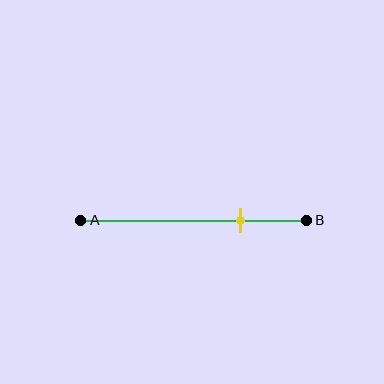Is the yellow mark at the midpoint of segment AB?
No, the mark is at about 70% from A, not at the 50% midpoint.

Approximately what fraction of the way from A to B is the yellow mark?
The yellow mark is approximately 70% of the way from A to B.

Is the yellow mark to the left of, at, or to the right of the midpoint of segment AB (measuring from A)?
The yellow mark is to the right of the midpoint of segment AB.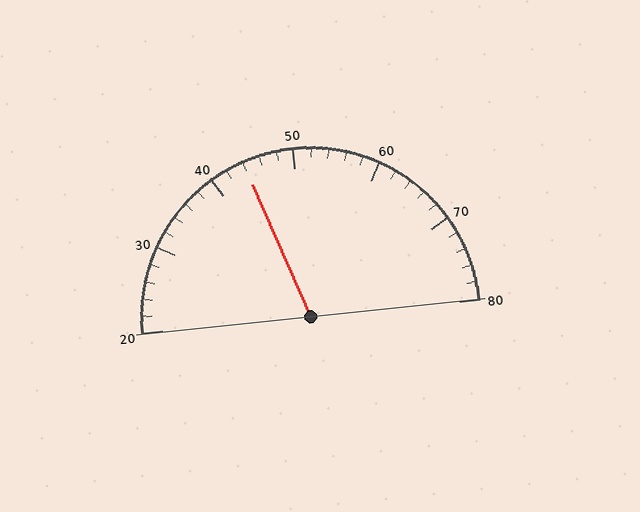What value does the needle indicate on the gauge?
The needle indicates approximately 44.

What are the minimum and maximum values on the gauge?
The gauge ranges from 20 to 80.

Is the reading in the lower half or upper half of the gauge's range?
The reading is in the lower half of the range (20 to 80).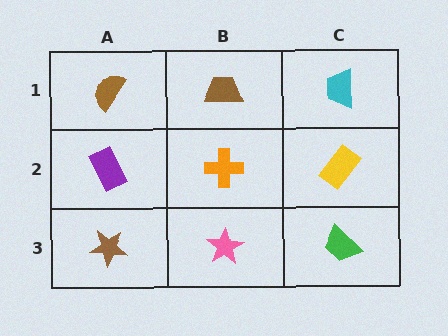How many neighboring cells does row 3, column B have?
3.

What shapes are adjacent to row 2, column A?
A brown semicircle (row 1, column A), a brown star (row 3, column A), an orange cross (row 2, column B).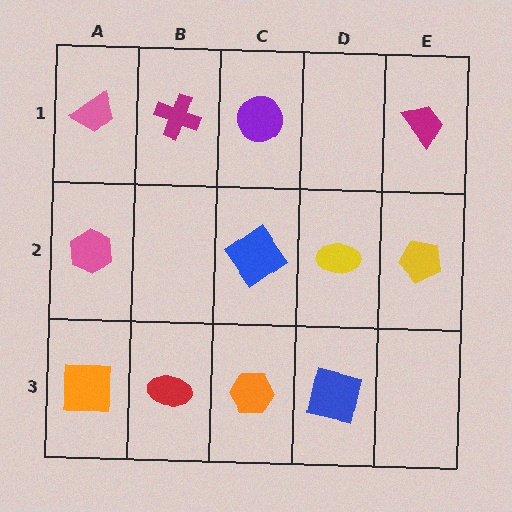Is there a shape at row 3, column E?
No, that cell is empty.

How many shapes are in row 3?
4 shapes.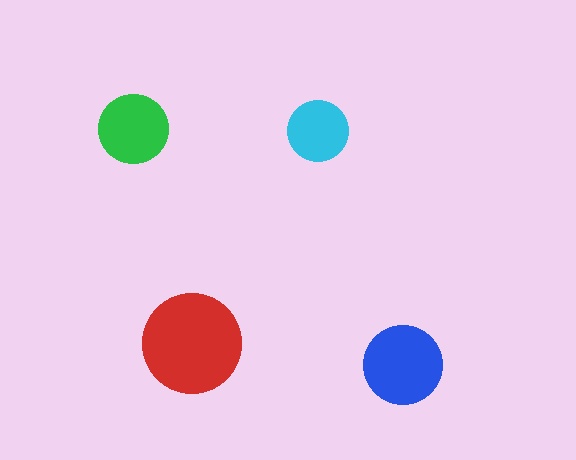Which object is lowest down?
The blue circle is bottommost.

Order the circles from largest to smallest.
the red one, the blue one, the green one, the cyan one.